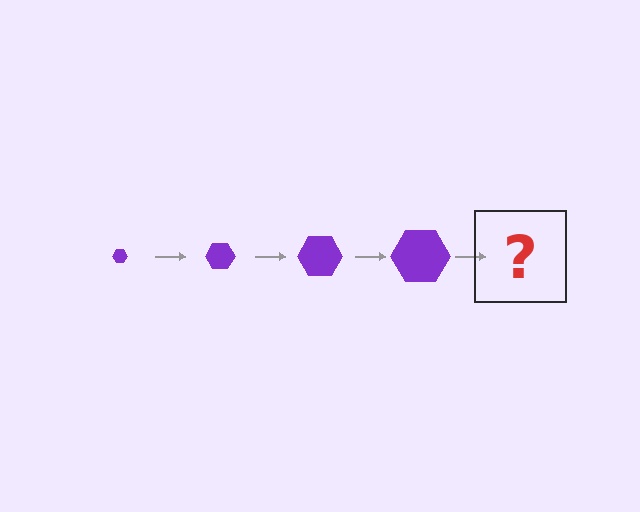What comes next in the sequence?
The next element should be a purple hexagon, larger than the previous one.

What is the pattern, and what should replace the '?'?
The pattern is that the hexagon gets progressively larger each step. The '?' should be a purple hexagon, larger than the previous one.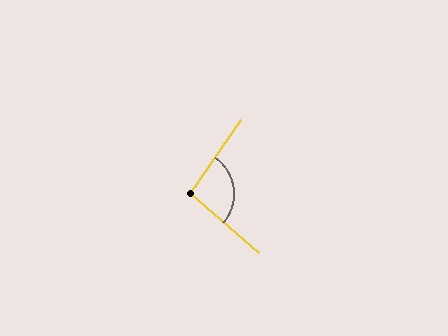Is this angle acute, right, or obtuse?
It is obtuse.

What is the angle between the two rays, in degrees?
Approximately 96 degrees.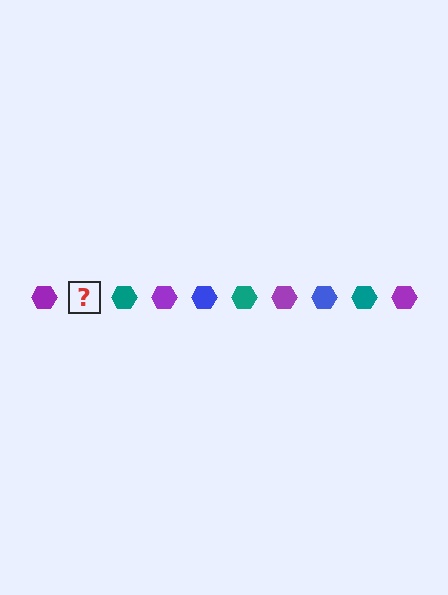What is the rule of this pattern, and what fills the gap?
The rule is that the pattern cycles through purple, blue, teal hexagons. The gap should be filled with a blue hexagon.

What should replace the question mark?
The question mark should be replaced with a blue hexagon.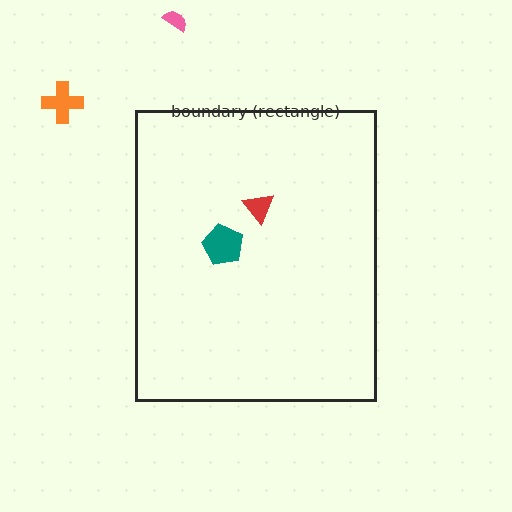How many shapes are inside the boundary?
2 inside, 2 outside.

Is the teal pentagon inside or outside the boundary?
Inside.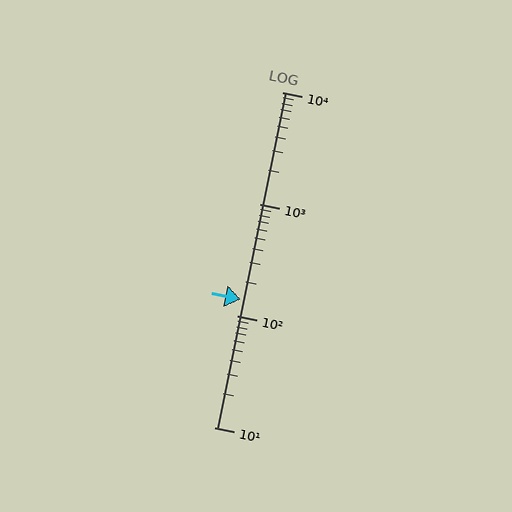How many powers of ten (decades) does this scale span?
The scale spans 3 decades, from 10 to 10000.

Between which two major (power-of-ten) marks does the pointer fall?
The pointer is between 100 and 1000.